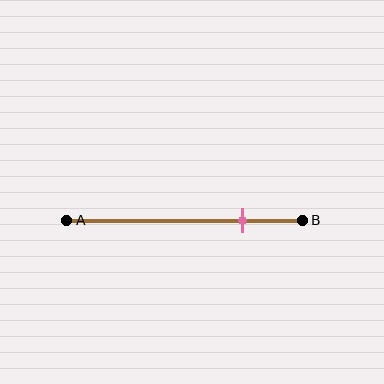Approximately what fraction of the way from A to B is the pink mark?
The pink mark is approximately 75% of the way from A to B.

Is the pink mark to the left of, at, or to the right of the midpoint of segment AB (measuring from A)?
The pink mark is to the right of the midpoint of segment AB.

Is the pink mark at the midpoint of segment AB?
No, the mark is at about 75% from A, not at the 50% midpoint.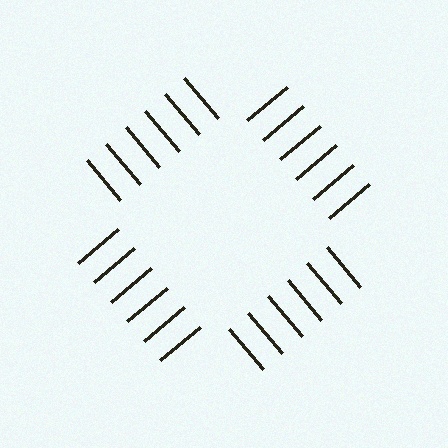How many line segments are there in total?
24 — 6 along each of the 4 edges.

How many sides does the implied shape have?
4 sides — the line-ends trace a square.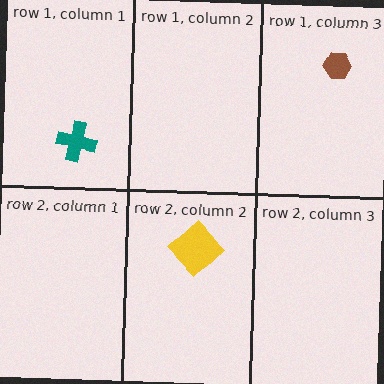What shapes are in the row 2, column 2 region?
The yellow diamond.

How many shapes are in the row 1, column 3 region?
1.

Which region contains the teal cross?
The row 1, column 1 region.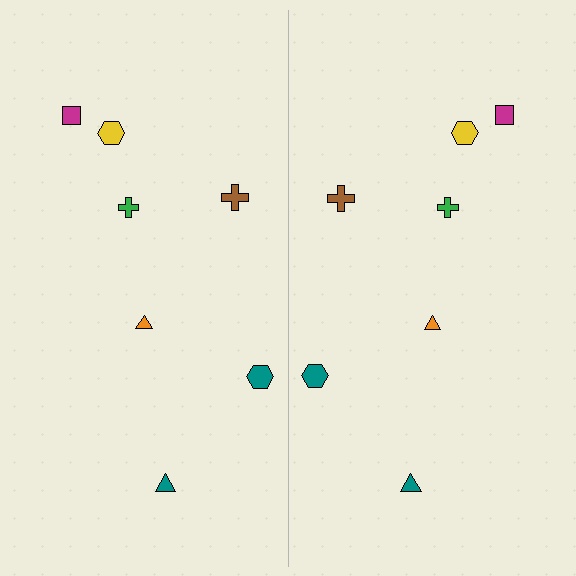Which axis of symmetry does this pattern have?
The pattern has a vertical axis of symmetry running through the center of the image.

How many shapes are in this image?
There are 14 shapes in this image.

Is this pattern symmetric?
Yes, this pattern has bilateral (reflection) symmetry.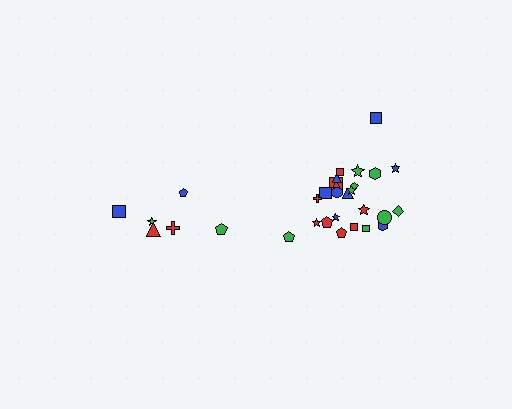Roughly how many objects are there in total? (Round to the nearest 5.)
Roughly 30 objects in total.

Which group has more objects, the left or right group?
The right group.